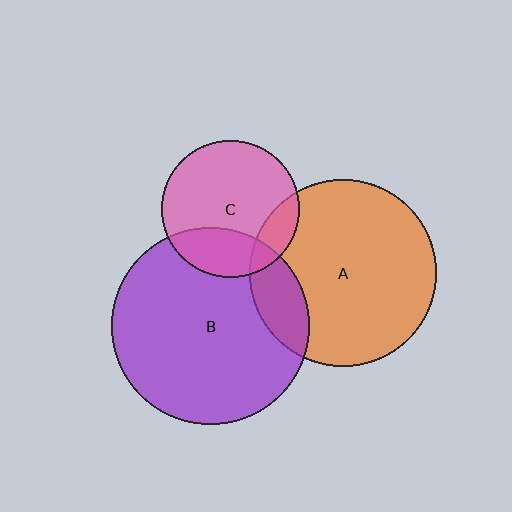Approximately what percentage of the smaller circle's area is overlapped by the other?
Approximately 15%.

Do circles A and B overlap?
Yes.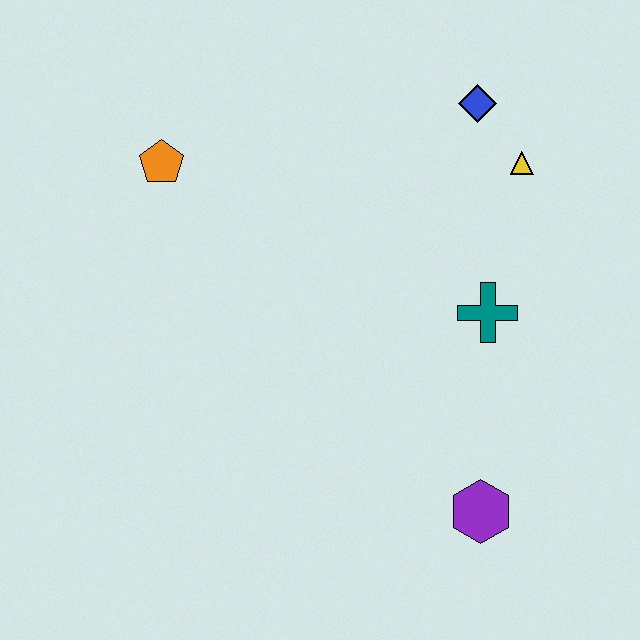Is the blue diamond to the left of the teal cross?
Yes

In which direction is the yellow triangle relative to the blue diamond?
The yellow triangle is below the blue diamond.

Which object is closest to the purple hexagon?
The teal cross is closest to the purple hexagon.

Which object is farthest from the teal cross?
The orange pentagon is farthest from the teal cross.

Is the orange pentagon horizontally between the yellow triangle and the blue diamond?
No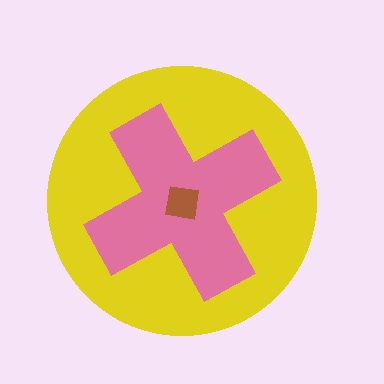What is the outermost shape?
The yellow circle.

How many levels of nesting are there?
3.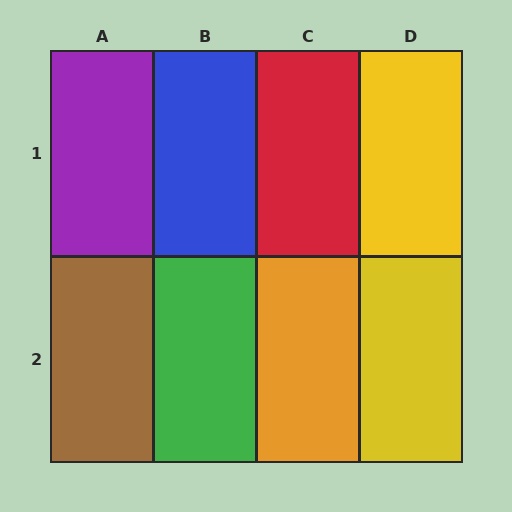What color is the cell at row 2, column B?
Green.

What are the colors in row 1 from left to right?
Purple, blue, red, yellow.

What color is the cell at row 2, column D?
Yellow.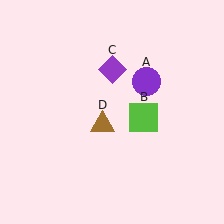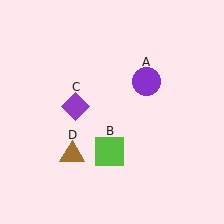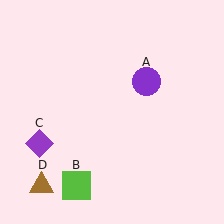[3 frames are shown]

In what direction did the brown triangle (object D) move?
The brown triangle (object D) moved down and to the left.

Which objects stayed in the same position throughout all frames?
Purple circle (object A) remained stationary.